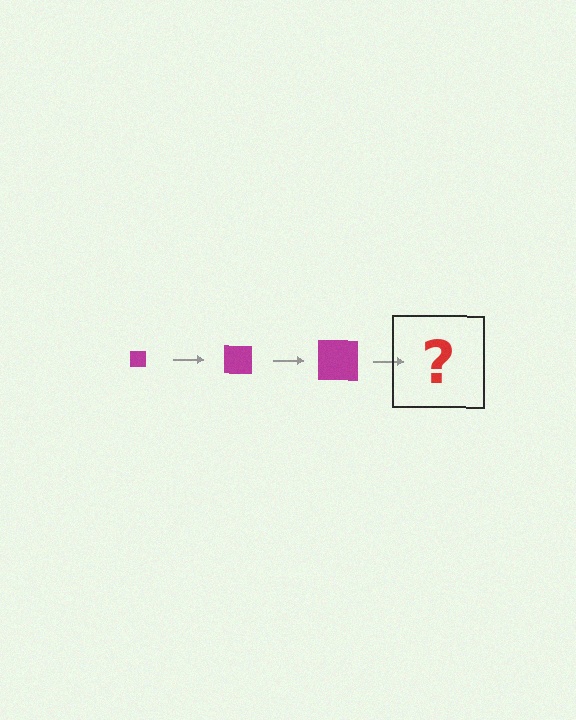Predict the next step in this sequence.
The next step is a magenta square, larger than the previous one.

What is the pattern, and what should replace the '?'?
The pattern is that the square gets progressively larger each step. The '?' should be a magenta square, larger than the previous one.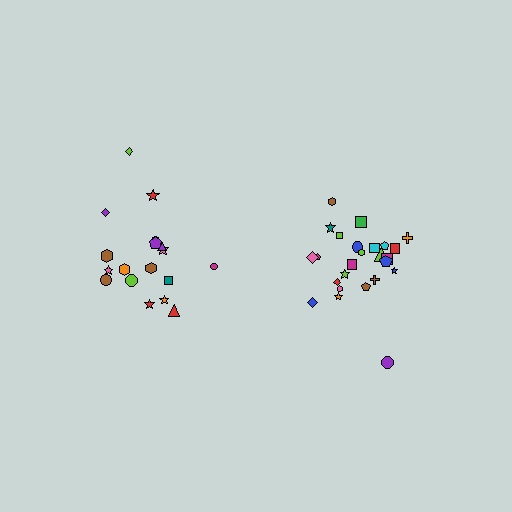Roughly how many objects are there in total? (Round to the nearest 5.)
Roughly 45 objects in total.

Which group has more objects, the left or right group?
The right group.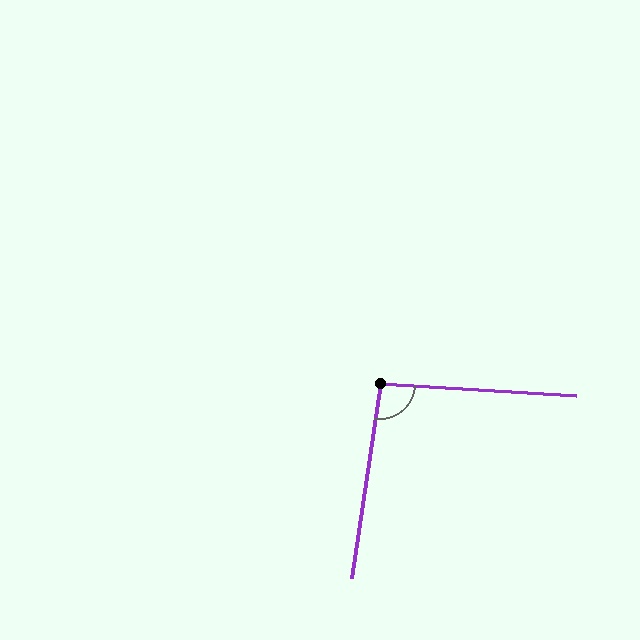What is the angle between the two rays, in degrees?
Approximately 95 degrees.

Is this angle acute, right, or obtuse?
It is approximately a right angle.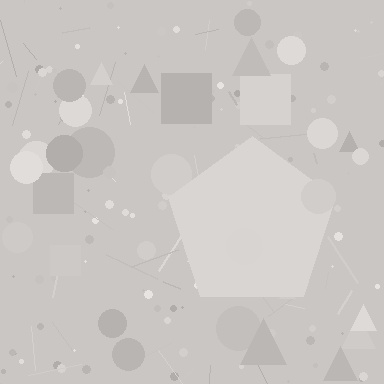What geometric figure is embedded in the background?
A pentagon is embedded in the background.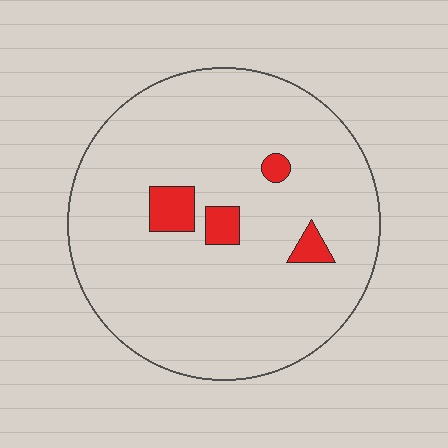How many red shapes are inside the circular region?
4.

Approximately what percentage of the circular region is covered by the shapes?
Approximately 5%.